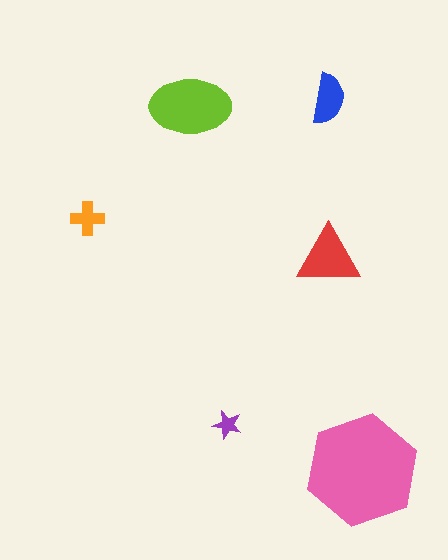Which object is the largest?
The pink hexagon.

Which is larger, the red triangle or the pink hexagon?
The pink hexagon.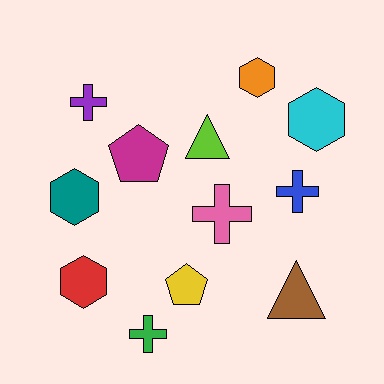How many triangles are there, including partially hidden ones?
There are 2 triangles.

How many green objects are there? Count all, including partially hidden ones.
There is 1 green object.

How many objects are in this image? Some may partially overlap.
There are 12 objects.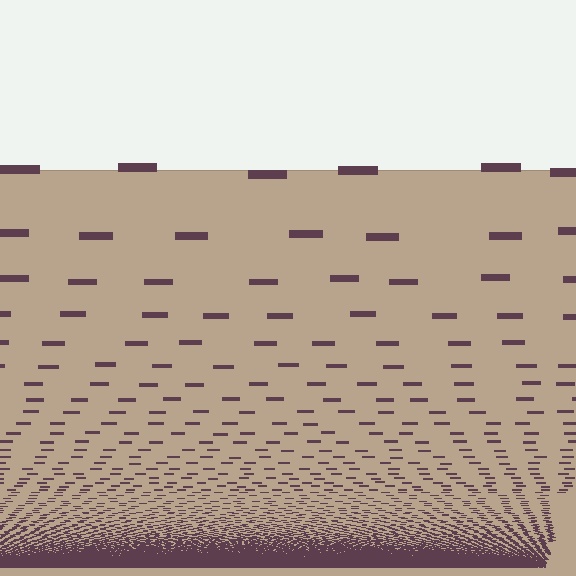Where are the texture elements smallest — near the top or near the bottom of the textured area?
Near the bottom.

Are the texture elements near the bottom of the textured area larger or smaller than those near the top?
Smaller. The gradient is inverted — elements near the bottom are smaller and denser.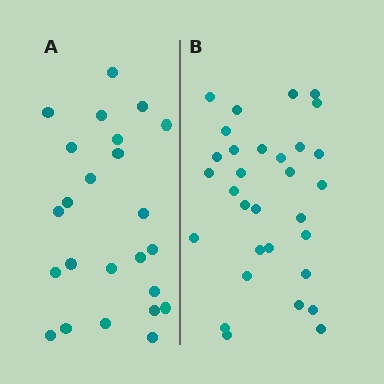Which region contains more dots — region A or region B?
Region B (the right region) has more dots.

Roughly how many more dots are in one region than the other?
Region B has roughly 8 or so more dots than region A.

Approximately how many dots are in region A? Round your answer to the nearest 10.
About 20 dots. (The exact count is 24, which rounds to 20.)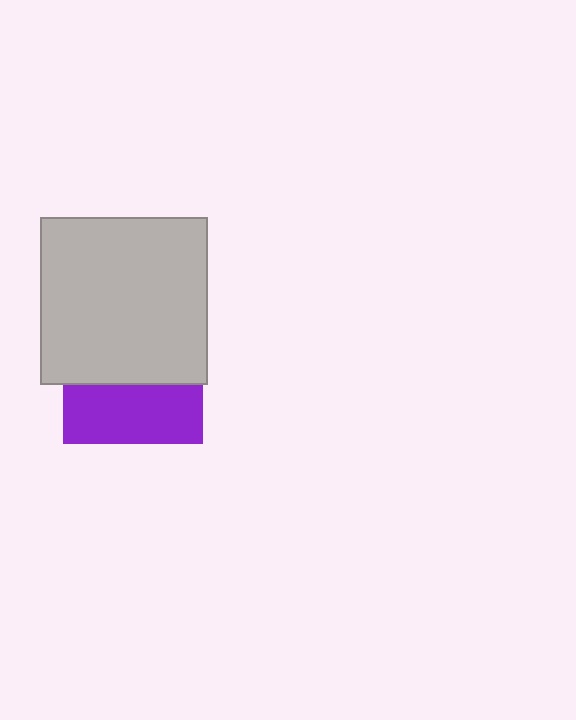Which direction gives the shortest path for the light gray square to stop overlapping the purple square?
Moving up gives the shortest separation.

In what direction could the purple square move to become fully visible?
The purple square could move down. That would shift it out from behind the light gray square entirely.